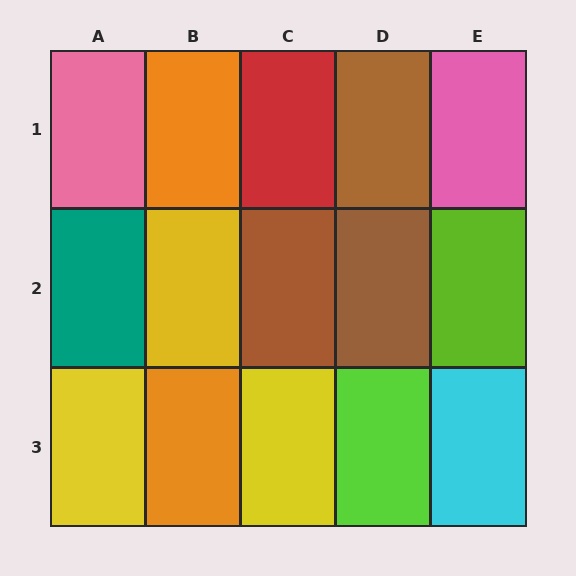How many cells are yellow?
3 cells are yellow.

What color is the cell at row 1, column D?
Brown.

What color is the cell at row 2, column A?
Teal.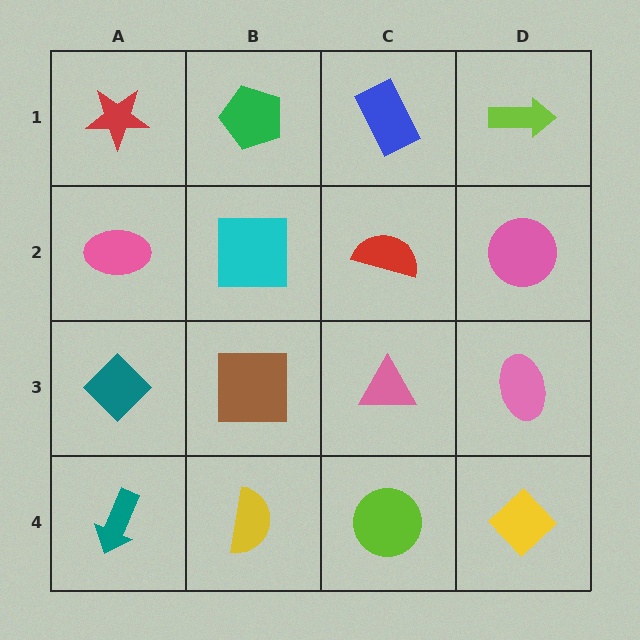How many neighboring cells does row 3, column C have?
4.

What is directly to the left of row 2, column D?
A red semicircle.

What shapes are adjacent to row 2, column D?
A lime arrow (row 1, column D), a pink ellipse (row 3, column D), a red semicircle (row 2, column C).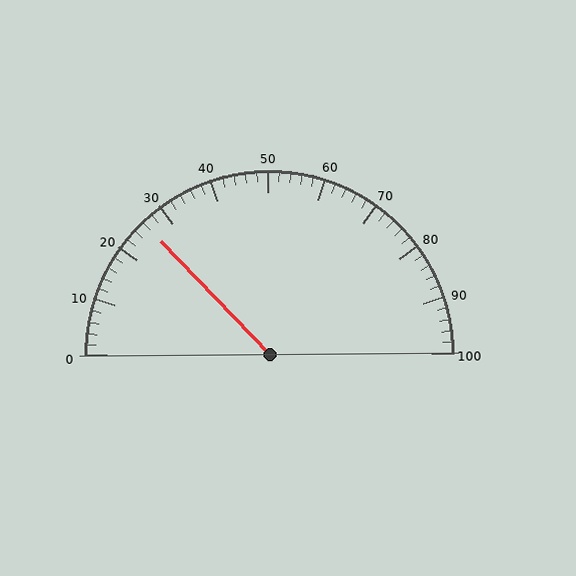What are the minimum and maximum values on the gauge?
The gauge ranges from 0 to 100.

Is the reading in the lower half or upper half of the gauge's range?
The reading is in the lower half of the range (0 to 100).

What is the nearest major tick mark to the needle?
The nearest major tick mark is 30.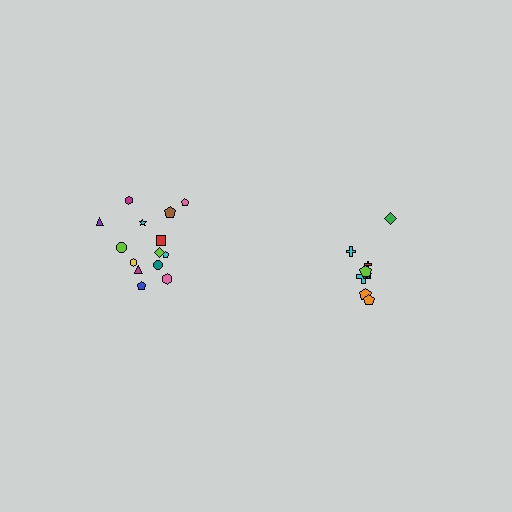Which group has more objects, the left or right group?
The left group.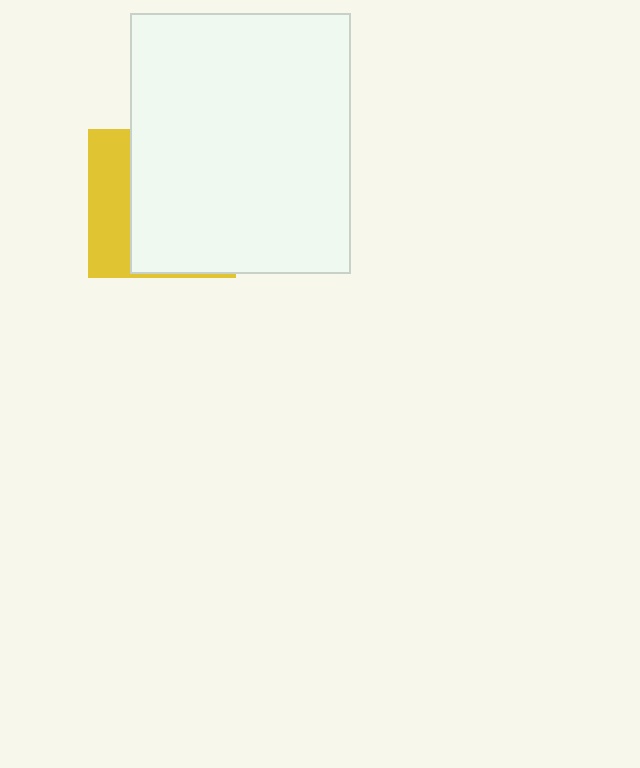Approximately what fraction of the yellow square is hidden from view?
Roughly 70% of the yellow square is hidden behind the white rectangle.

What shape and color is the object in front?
The object in front is a white rectangle.